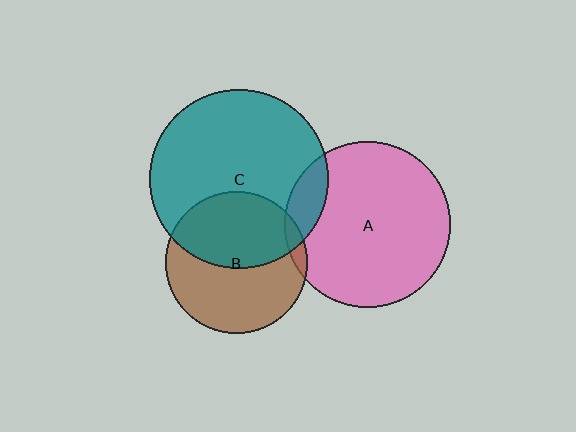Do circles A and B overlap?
Yes.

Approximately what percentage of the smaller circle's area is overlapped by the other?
Approximately 5%.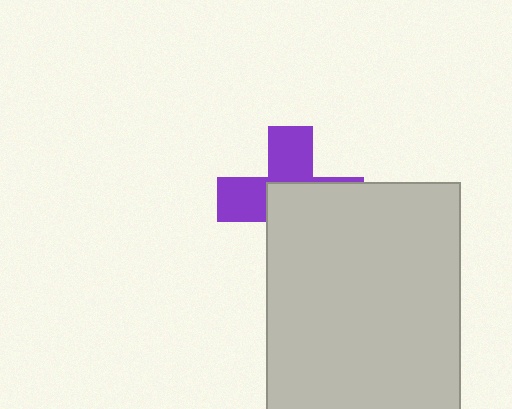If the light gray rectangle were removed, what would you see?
You would see the complete purple cross.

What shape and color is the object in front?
The object in front is a light gray rectangle.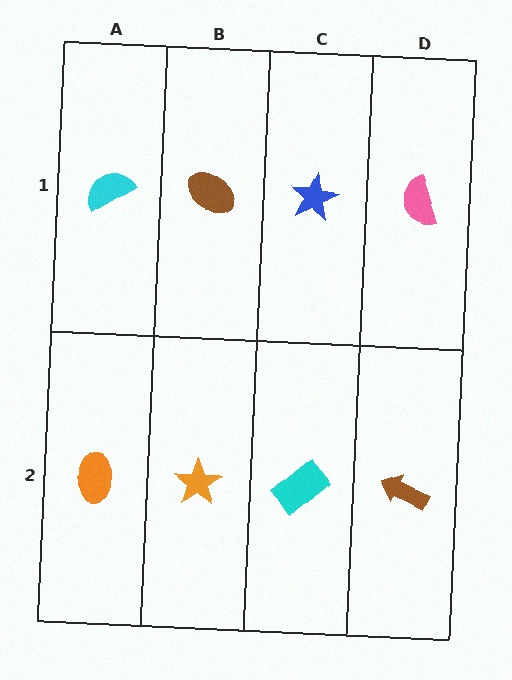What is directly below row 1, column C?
A cyan rectangle.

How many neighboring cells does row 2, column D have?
2.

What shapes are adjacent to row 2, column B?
A brown ellipse (row 1, column B), an orange ellipse (row 2, column A), a cyan rectangle (row 2, column C).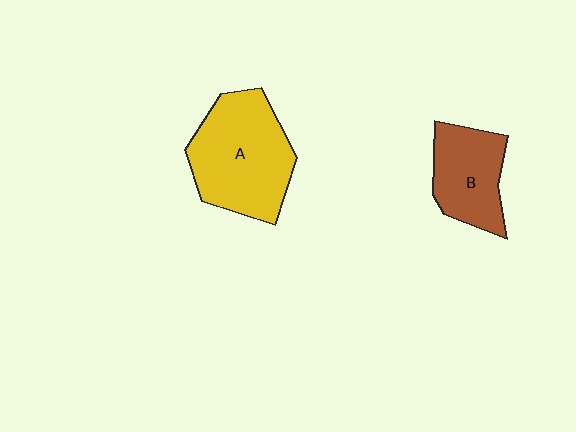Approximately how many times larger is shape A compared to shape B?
Approximately 1.6 times.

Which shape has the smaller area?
Shape B (brown).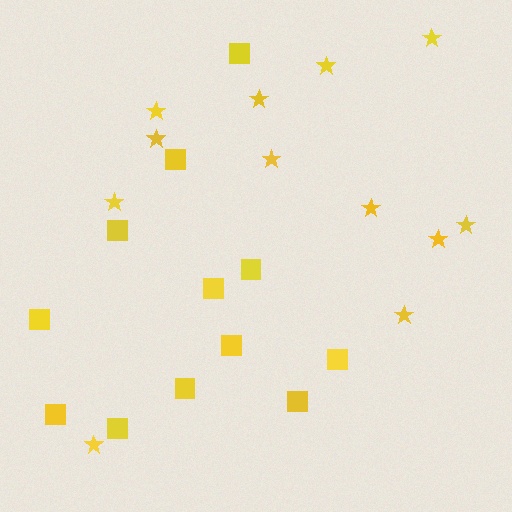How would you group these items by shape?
There are 2 groups: one group of squares (12) and one group of stars (12).